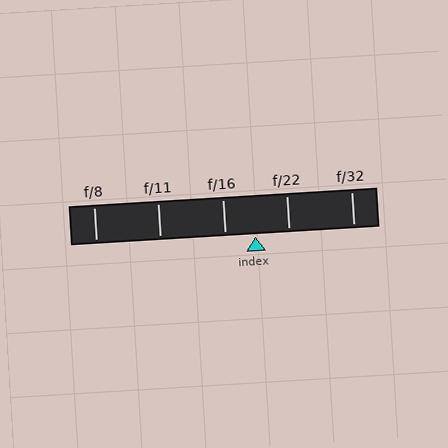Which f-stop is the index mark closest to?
The index mark is closest to f/16.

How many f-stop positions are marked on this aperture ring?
There are 5 f-stop positions marked.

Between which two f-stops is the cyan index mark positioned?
The index mark is between f/16 and f/22.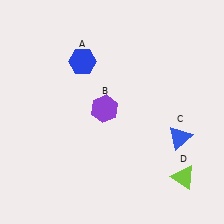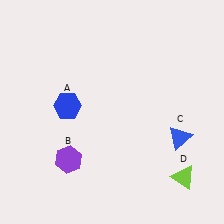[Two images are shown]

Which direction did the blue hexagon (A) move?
The blue hexagon (A) moved down.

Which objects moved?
The objects that moved are: the blue hexagon (A), the purple hexagon (B).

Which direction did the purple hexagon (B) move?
The purple hexagon (B) moved down.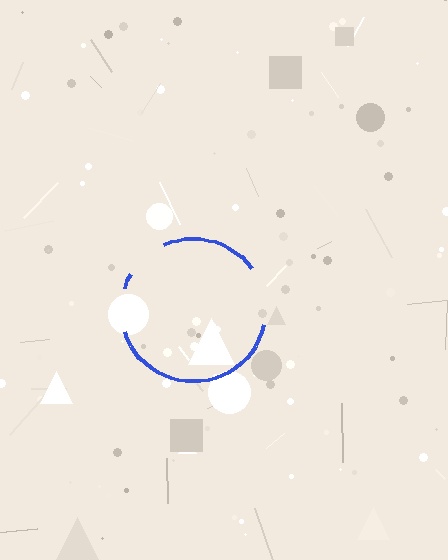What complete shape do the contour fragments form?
The contour fragments form a circle.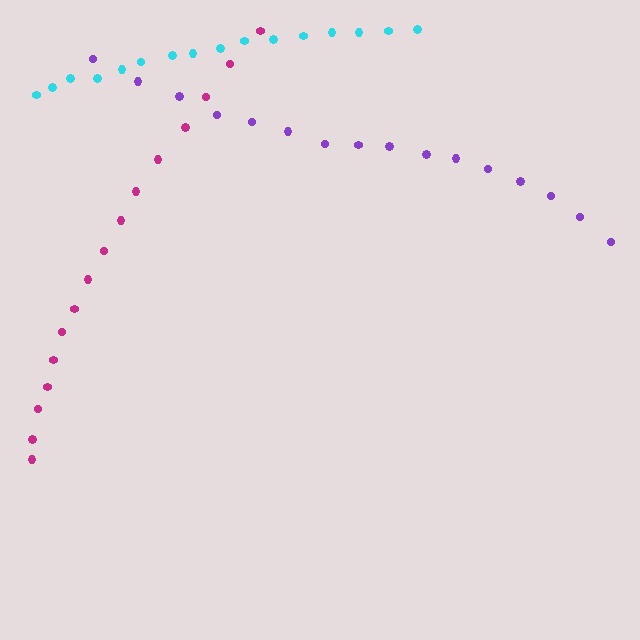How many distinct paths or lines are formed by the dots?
There are 3 distinct paths.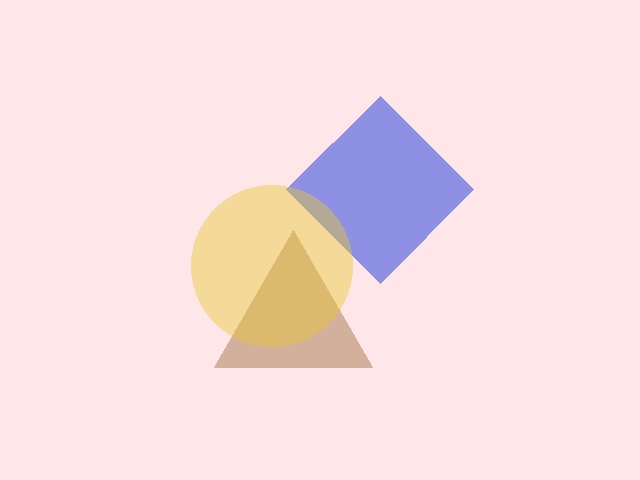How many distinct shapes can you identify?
There are 3 distinct shapes: a brown triangle, a blue diamond, a yellow circle.